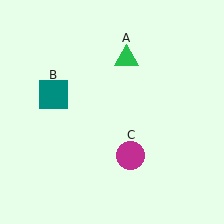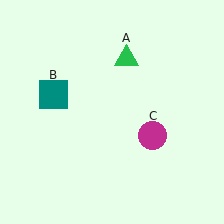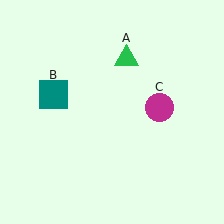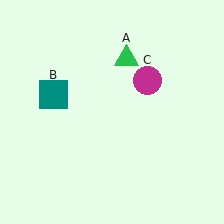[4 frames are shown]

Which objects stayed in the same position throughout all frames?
Green triangle (object A) and teal square (object B) remained stationary.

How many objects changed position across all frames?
1 object changed position: magenta circle (object C).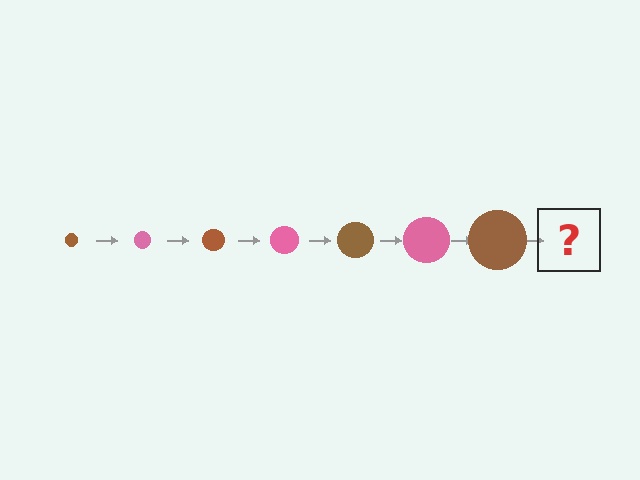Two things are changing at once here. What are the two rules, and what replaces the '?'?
The two rules are that the circle grows larger each step and the color cycles through brown and pink. The '?' should be a pink circle, larger than the previous one.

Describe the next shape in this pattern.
It should be a pink circle, larger than the previous one.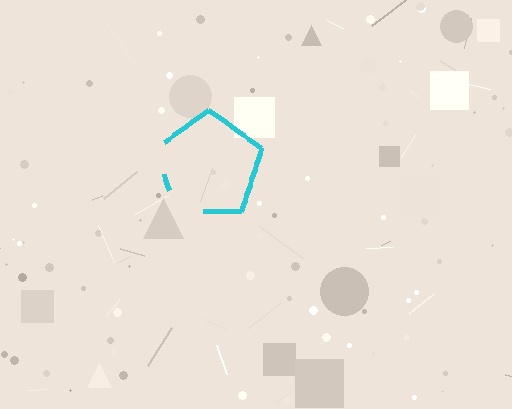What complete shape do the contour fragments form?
The contour fragments form a pentagon.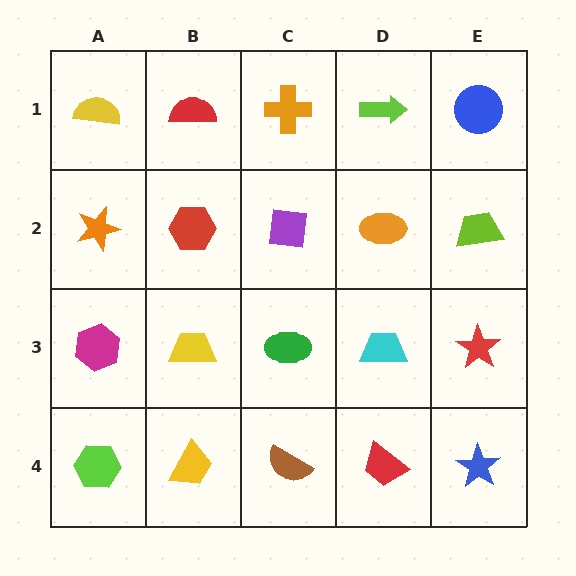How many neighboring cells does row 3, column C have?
4.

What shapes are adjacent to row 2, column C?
An orange cross (row 1, column C), a green ellipse (row 3, column C), a red hexagon (row 2, column B), an orange ellipse (row 2, column D).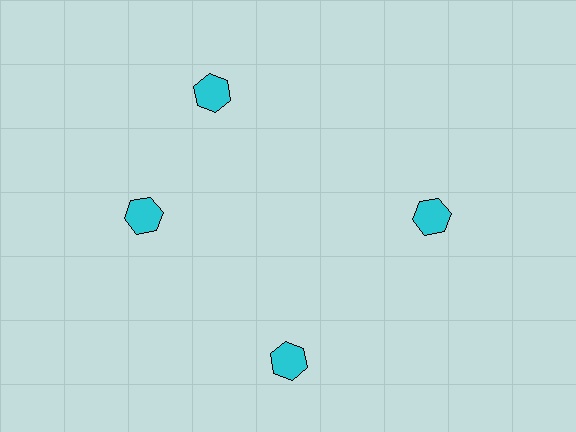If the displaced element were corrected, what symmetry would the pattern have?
It would have 4-fold rotational symmetry — the pattern would map onto itself every 90 degrees.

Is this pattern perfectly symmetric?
No. The 4 cyan hexagons are arranged in a ring, but one element near the 12 o'clock position is rotated out of alignment along the ring, breaking the 4-fold rotational symmetry.